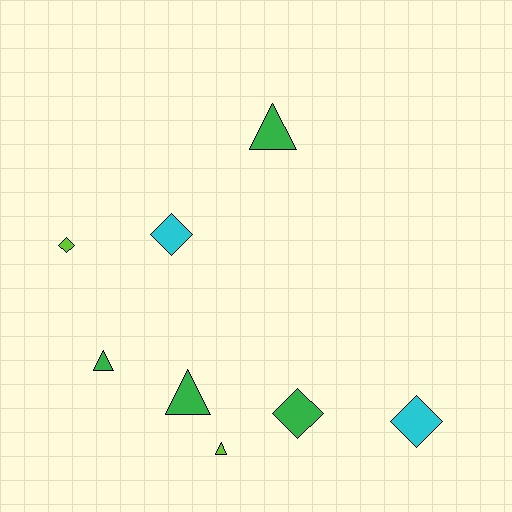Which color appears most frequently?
Green, with 4 objects.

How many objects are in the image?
There are 8 objects.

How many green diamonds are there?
There is 1 green diamond.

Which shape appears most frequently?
Triangle, with 4 objects.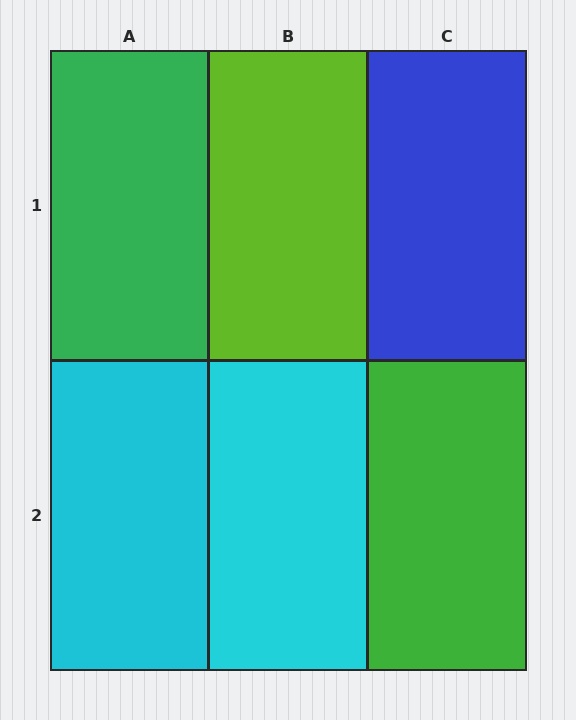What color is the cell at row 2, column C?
Green.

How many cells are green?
2 cells are green.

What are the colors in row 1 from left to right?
Green, lime, blue.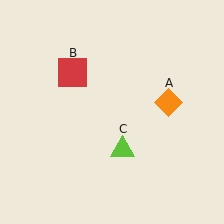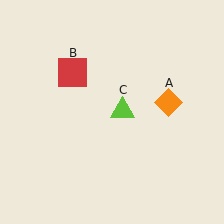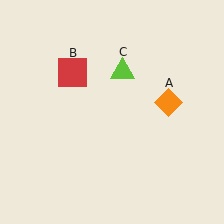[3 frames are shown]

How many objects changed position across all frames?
1 object changed position: lime triangle (object C).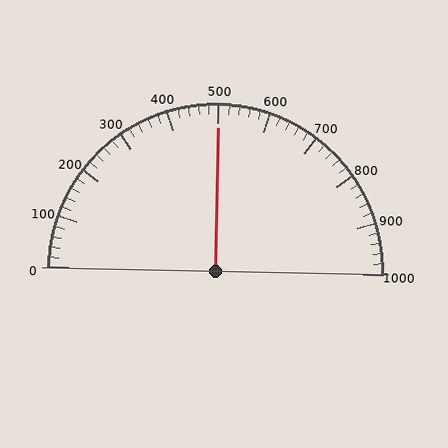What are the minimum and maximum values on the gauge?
The gauge ranges from 0 to 1000.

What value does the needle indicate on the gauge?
The needle indicates approximately 500.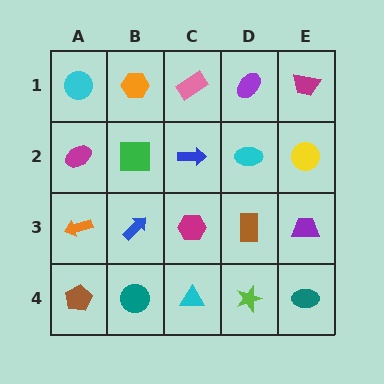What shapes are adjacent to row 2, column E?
A magenta trapezoid (row 1, column E), a purple trapezoid (row 3, column E), a cyan ellipse (row 2, column D).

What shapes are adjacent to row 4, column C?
A magenta hexagon (row 3, column C), a teal circle (row 4, column B), a lime star (row 4, column D).